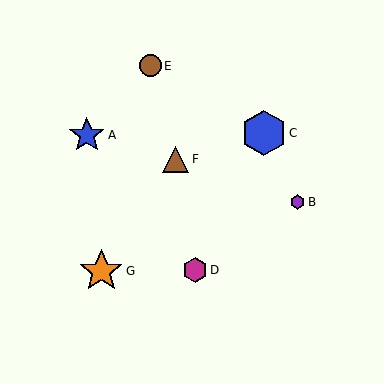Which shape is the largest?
The blue hexagon (labeled C) is the largest.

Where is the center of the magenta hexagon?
The center of the magenta hexagon is at (195, 270).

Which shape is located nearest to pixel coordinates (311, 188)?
The purple hexagon (labeled B) at (298, 202) is nearest to that location.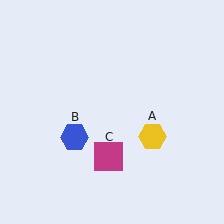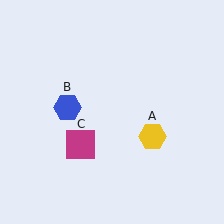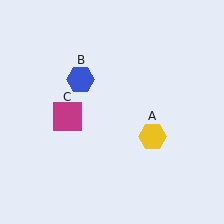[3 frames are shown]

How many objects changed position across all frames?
2 objects changed position: blue hexagon (object B), magenta square (object C).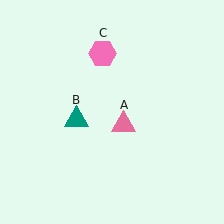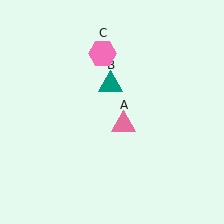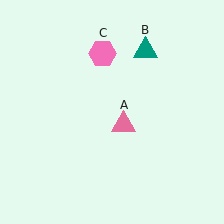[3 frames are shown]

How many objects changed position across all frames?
1 object changed position: teal triangle (object B).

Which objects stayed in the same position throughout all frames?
Pink triangle (object A) and pink hexagon (object C) remained stationary.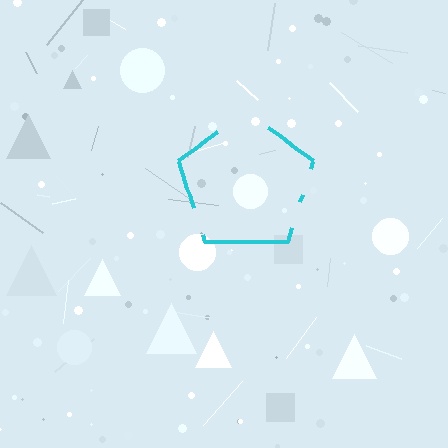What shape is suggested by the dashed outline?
The dashed outline suggests a pentagon.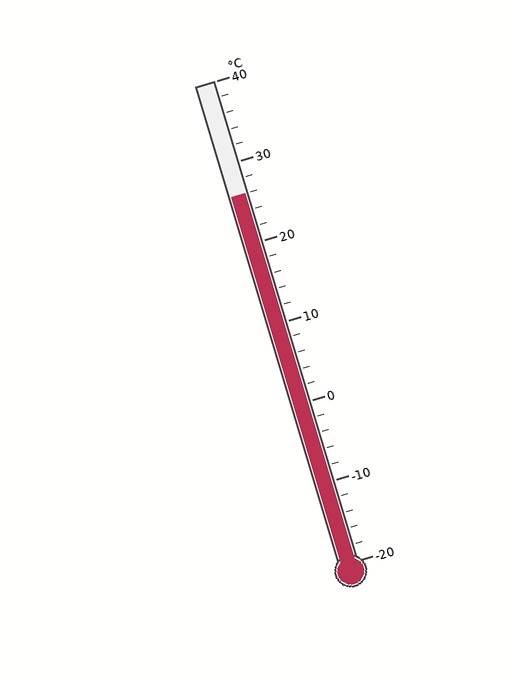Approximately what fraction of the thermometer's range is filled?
The thermometer is filled to approximately 75% of its range.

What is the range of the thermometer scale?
The thermometer scale ranges from -20°C to 40°C.